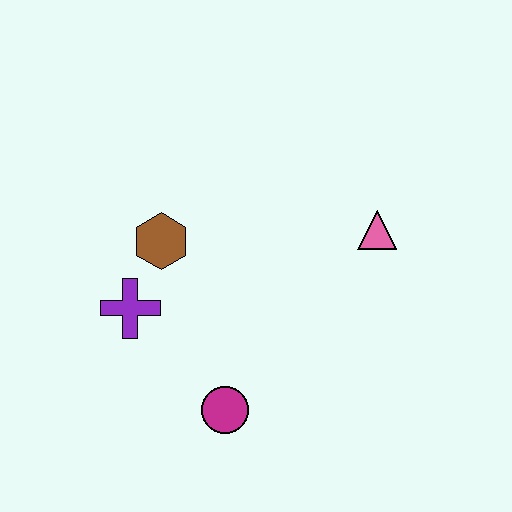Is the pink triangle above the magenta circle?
Yes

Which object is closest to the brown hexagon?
The purple cross is closest to the brown hexagon.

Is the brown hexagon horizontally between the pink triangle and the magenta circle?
No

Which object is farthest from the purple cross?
The pink triangle is farthest from the purple cross.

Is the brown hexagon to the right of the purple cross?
Yes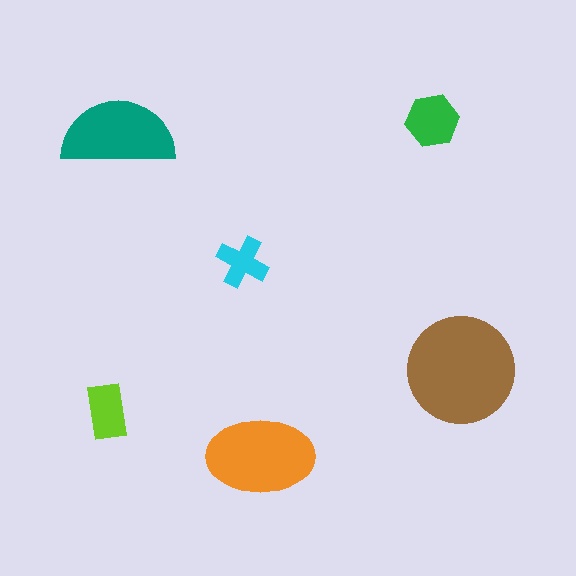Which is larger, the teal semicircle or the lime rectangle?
The teal semicircle.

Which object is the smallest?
The cyan cross.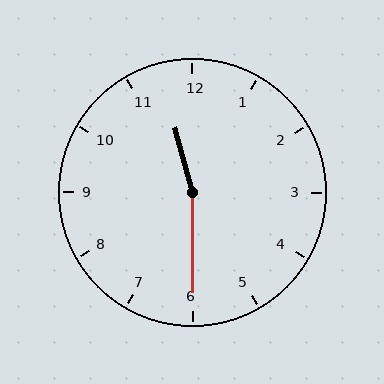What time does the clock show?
11:30.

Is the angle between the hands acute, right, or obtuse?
It is obtuse.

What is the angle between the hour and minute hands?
Approximately 165 degrees.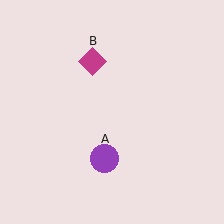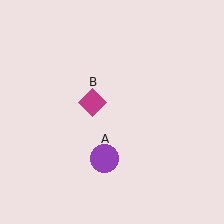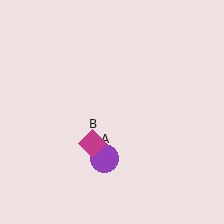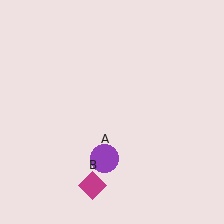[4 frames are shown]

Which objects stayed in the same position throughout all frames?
Purple circle (object A) remained stationary.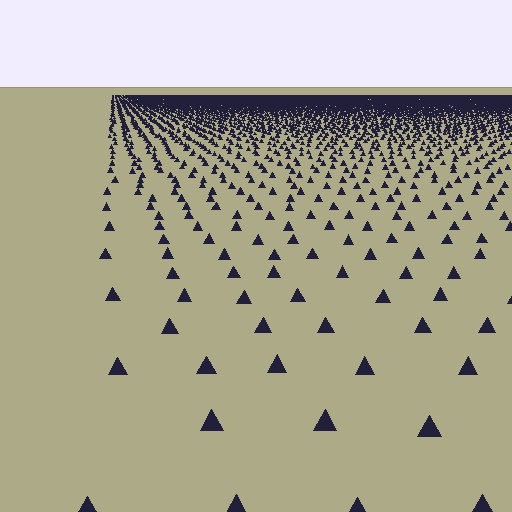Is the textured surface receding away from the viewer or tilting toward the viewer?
The surface is receding away from the viewer. Texture elements get smaller and denser toward the top.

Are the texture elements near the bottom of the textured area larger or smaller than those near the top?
Larger. Near the bottom, elements are closer to the viewer and appear at a bigger on-screen size.